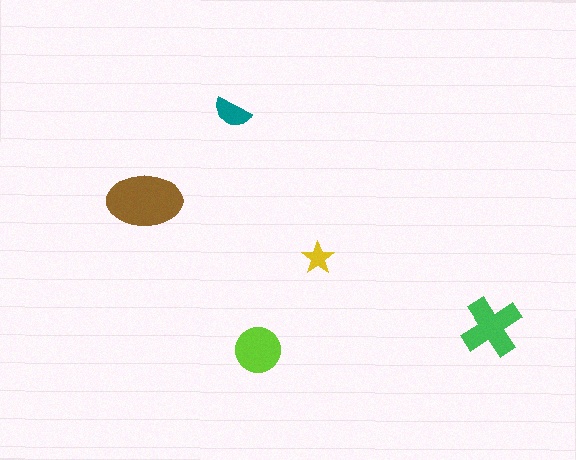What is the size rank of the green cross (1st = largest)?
2nd.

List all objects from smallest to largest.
The yellow star, the teal semicircle, the lime circle, the green cross, the brown ellipse.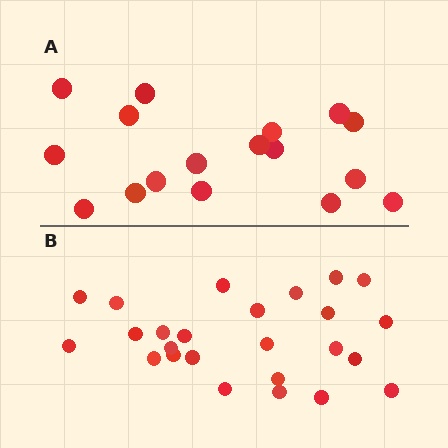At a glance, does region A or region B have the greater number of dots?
Region B (the bottom region) has more dots.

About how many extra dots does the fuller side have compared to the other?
Region B has roughly 8 or so more dots than region A.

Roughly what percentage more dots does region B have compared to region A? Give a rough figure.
About 45% more.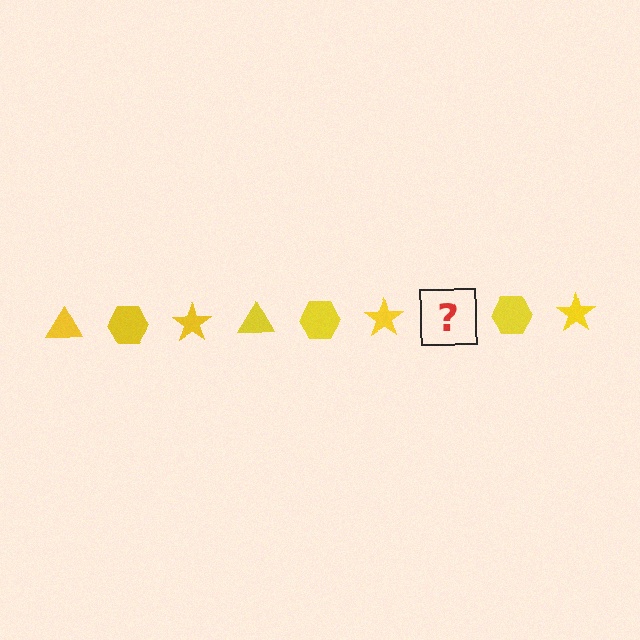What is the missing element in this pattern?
The missing element is a yellow triangle.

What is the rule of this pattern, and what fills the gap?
The rule is that the pattern cycles through triangle, hexagon, star shapes in yellow. The gap should be filled with a yellow triangle.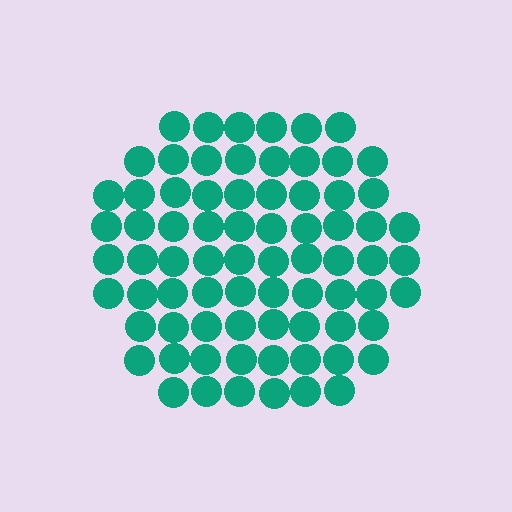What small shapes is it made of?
It is made of small circles.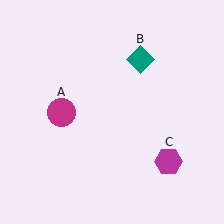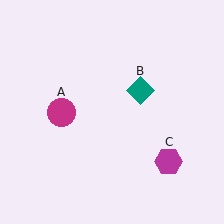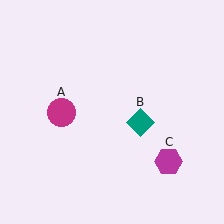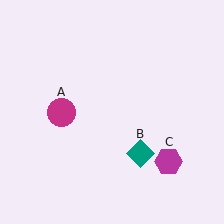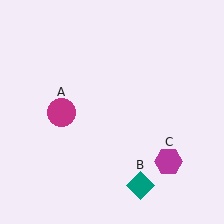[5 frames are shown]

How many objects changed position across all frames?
1 object changed position: teal diamond (object B).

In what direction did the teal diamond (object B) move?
The teal diamond (object B) moved down.